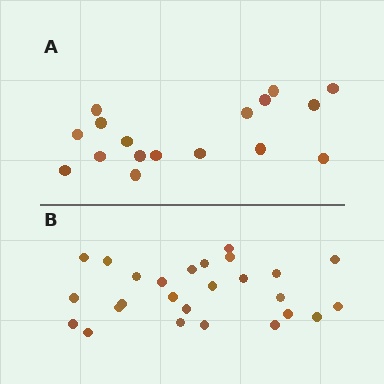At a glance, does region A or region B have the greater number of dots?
Region B (the bottom region) has more dots.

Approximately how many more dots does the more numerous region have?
Region B has roughly 8 or so more dots than region A.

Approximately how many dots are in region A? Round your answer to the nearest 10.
About 20 dots. (The exact count is 17, which rounds to 20.)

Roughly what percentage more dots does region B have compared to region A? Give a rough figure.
About 55% more.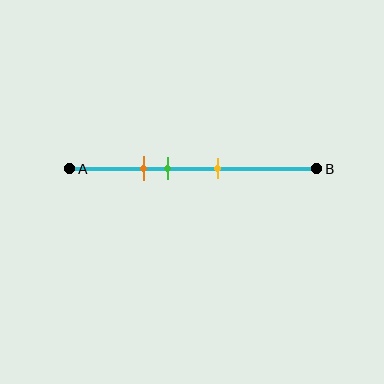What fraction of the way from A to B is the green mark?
The green mark is approximately 40% (0.4) of the way from A to B.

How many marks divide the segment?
There are 3 marks dividing the segment.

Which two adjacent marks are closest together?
The orange and green marks are the closest adjacent pair.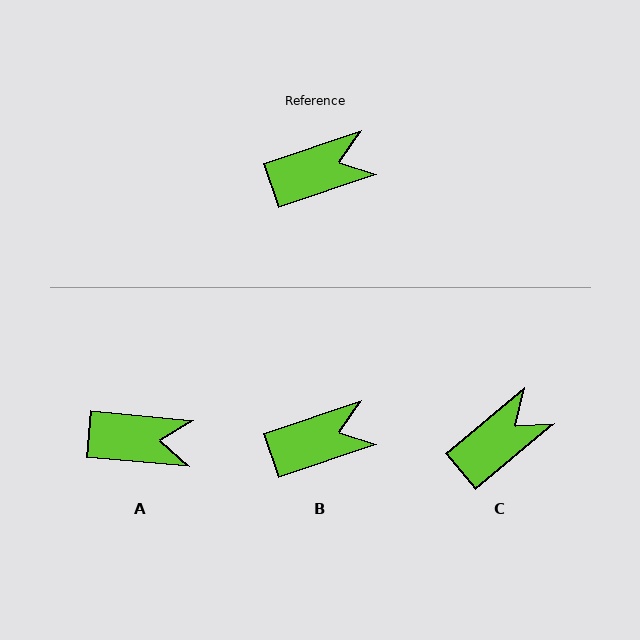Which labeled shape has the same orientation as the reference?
B.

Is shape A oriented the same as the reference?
No, it is off by about 24 degrees.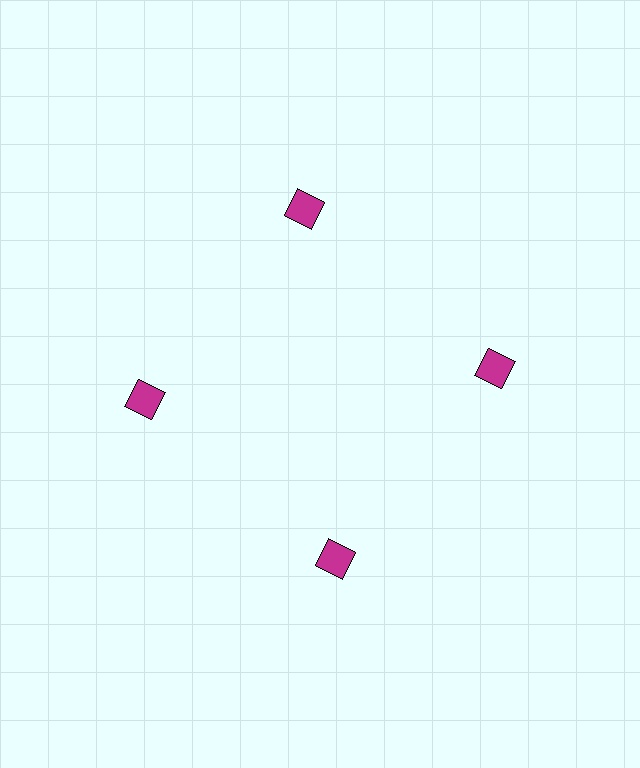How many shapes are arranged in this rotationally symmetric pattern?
There are 4 shapes, arranged in 4 groups of 1.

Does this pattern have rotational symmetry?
Yes, this pattern has 4-fold rotational symmetry. It looks the same after rotating 90 degrees around the center.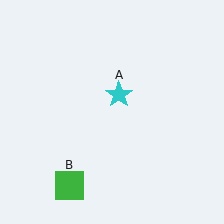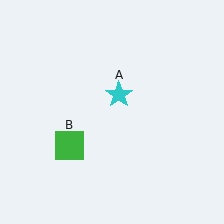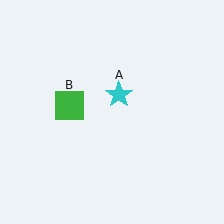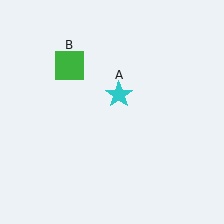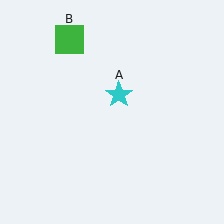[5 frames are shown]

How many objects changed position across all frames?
1 object changed position: green square (object B).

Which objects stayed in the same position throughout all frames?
Cyan star (object A) remained stationary.